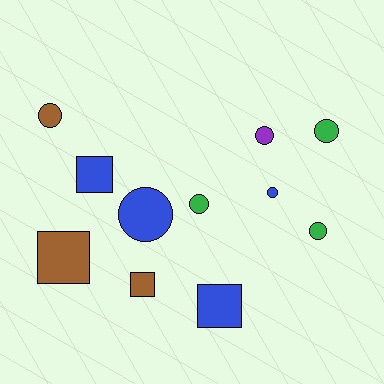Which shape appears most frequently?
Circle, with 7 objects.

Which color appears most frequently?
Blue, with 4 objects.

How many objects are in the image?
There are 11 objects.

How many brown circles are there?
There is 1 brown circle.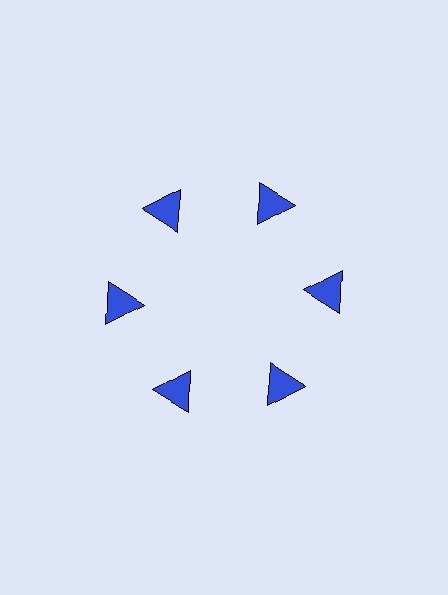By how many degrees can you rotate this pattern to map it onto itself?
The pattern maps onto itself every 60 degrees of rotation.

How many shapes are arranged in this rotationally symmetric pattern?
There are 6 shapes, arranged in 6 groups of 1.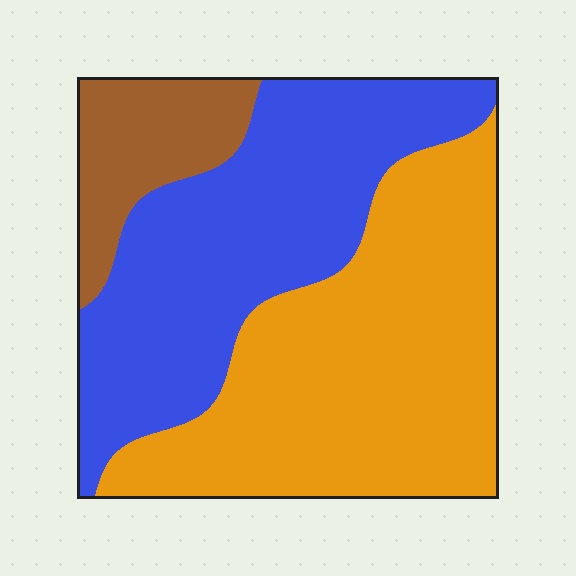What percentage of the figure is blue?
Blue covers roughly 40% of the figure.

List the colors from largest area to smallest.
From largest to smallest: orange, blue, brown.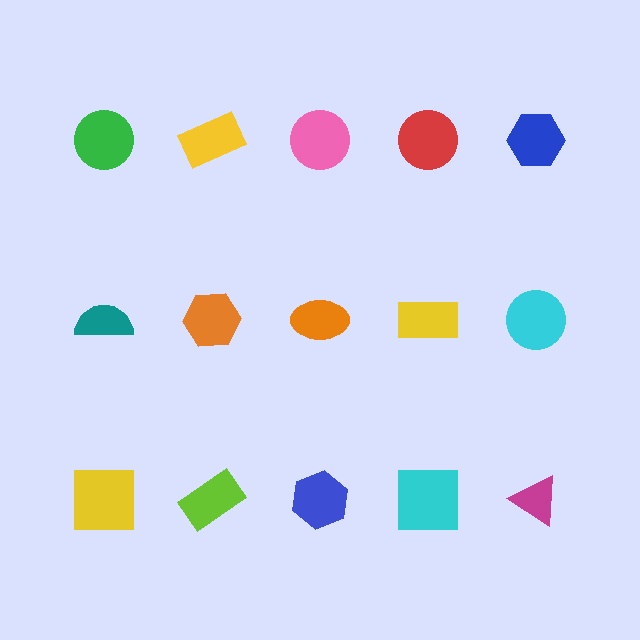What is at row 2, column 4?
A yellow rectangle.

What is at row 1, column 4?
A red circle.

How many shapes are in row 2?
5 shapes.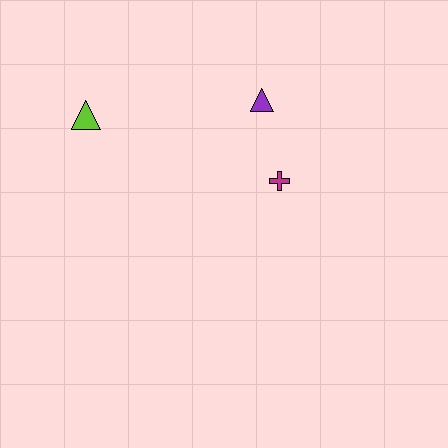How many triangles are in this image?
There are 2 triangles.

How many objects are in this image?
There are 3 objects.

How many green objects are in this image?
There are no green objects.